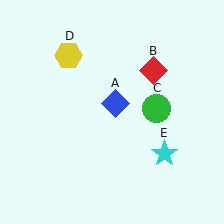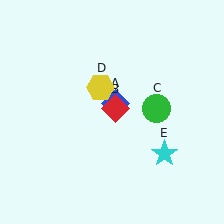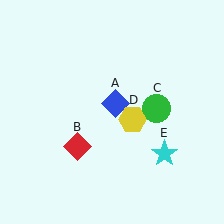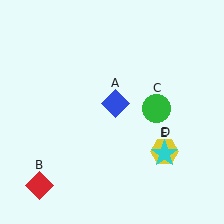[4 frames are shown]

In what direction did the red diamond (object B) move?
The red diamond (object B) moved down and to the left.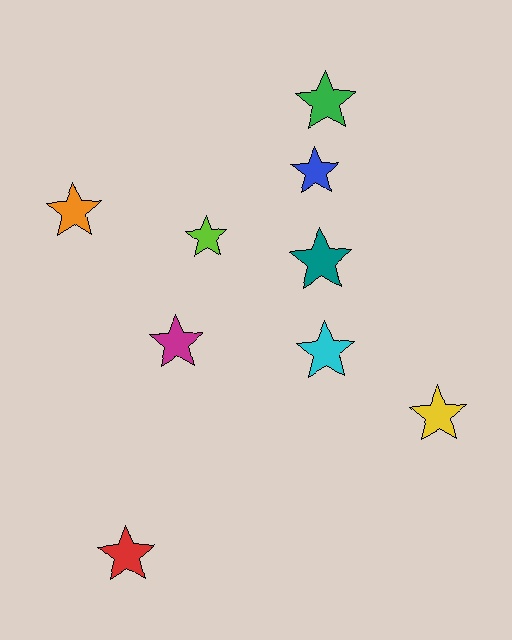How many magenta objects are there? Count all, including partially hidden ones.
There is 1 magenta object.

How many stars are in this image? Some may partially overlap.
There are 9 stars.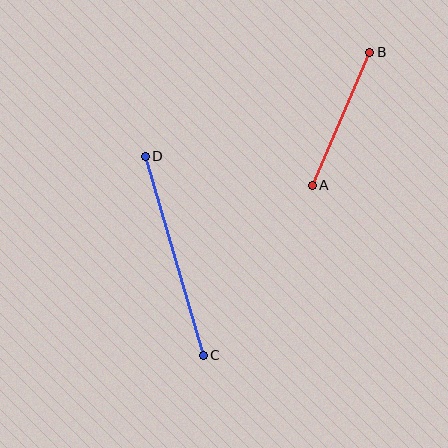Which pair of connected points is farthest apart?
Points C and D are farthest apart.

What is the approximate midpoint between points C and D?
The midpoint is at approximately (174, 256) pixels.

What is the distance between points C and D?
The distance is approximately 207 pixels.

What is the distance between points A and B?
The distance is approximately 145 pixels.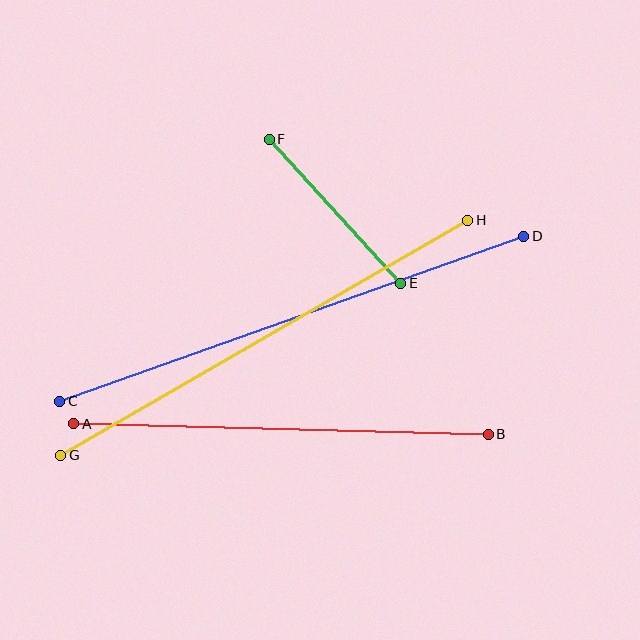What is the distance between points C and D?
The distance is approximately 493 pixels.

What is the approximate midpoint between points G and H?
The midpoint is at approximately (264, 338) pixels.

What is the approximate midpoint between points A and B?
The midpoint is at approximately (281, 429) pixels.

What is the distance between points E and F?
The distance is approximately 195 pixels.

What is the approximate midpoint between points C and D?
The midpoint is at approximately (292, 319) pixels.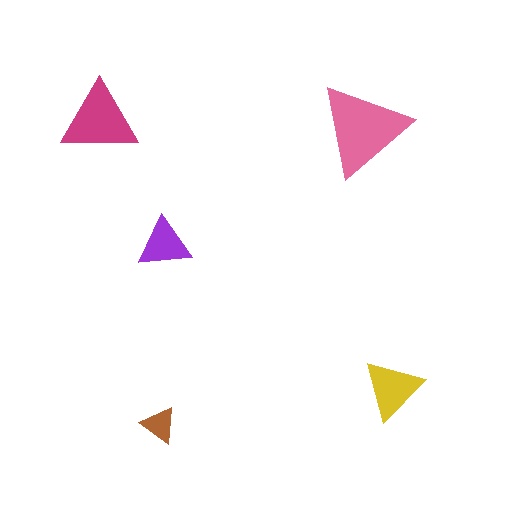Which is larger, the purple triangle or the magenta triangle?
The magenta one.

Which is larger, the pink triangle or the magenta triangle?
The pink one.